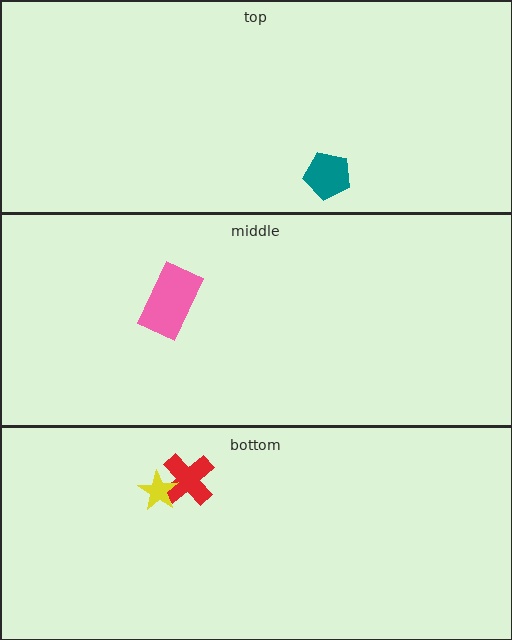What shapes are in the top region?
The teal pentagon.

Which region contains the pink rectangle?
The middle region.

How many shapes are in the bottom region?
2.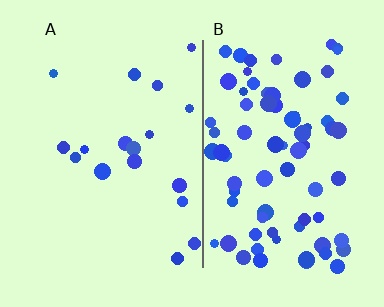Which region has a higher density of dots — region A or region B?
B (the right).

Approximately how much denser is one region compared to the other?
Approximately 4.3× — region B over region A.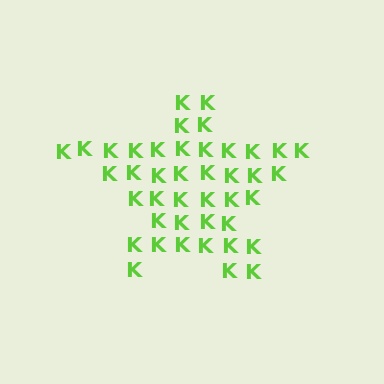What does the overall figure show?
The overall figure shows a star.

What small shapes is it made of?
It is made of small letter K's.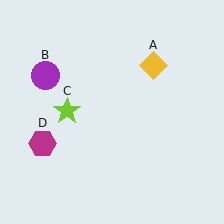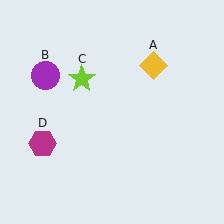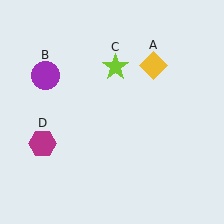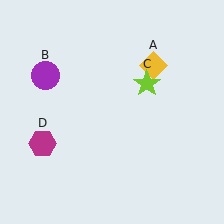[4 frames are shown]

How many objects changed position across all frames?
1 object changed position: lime star (object C).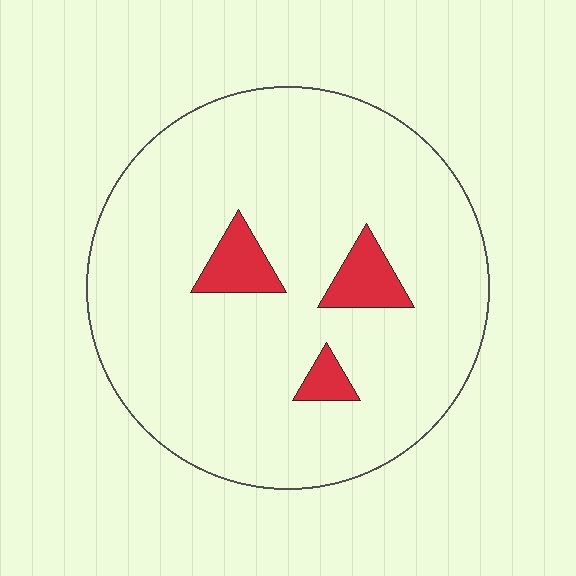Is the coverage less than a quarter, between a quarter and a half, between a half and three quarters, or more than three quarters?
Less than a quarter.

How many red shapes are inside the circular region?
3.